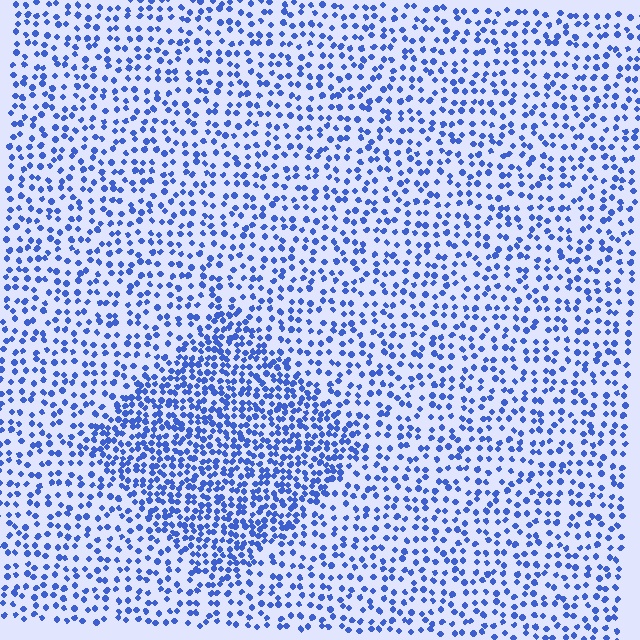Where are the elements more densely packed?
The elements are more densely packed inside the diamond boundary.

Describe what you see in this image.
The image contains small blue elements arranged at two different densities. A diamond-shaped region is visible where the elements are more densely packed than the surrounding area.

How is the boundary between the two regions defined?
The boundary is defined by a change in element density (approximately 1.9x ratio). All elements are the same color, size, and shape.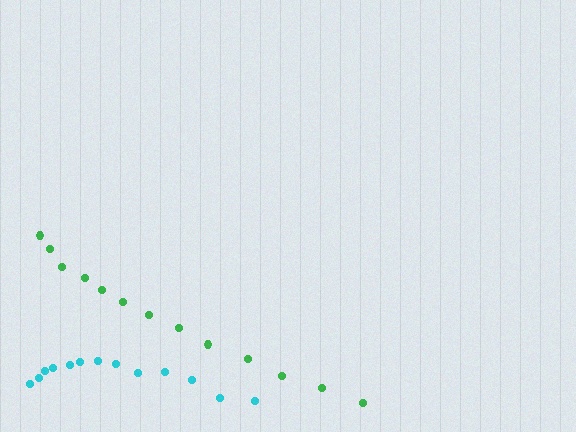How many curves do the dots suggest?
There are 2 distinct paths.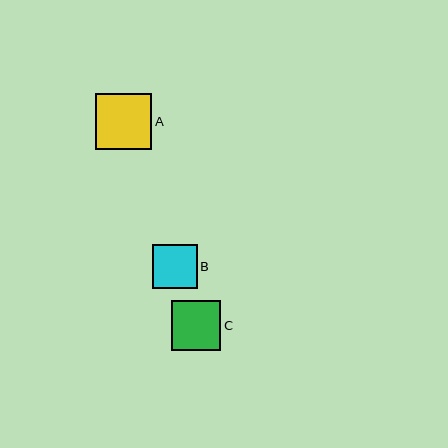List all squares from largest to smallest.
From largest to smallest: A, C, B.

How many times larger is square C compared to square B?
Square C is approximately 1.1 times the size of square B.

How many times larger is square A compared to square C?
Square A is approximately 1.2 times the size of square C.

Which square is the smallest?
Square B is the smallest with a size of approximately 44 pixels.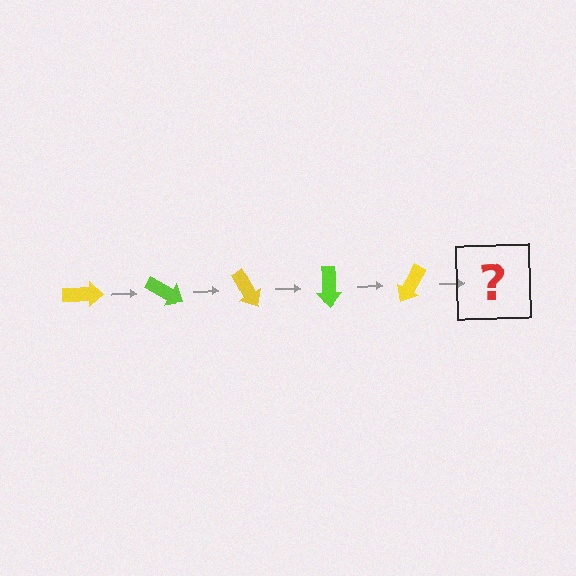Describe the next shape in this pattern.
It should be a lime arrow, rotated 150 degrees from the start.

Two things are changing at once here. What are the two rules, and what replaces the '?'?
The two rules are that it rotates 30 degrees each step and the color cycles through yellow and lime. The '?' should be a lime arrow, rotated 150 degrees from the start.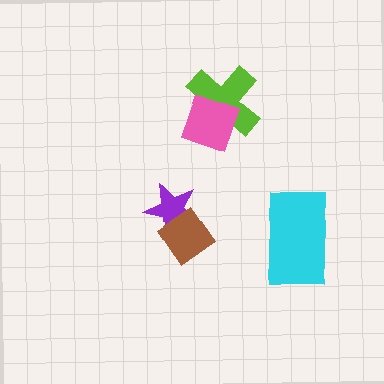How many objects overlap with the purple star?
1 object overlaps with the purple star.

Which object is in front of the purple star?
The brown diamond is in front of the purple star.